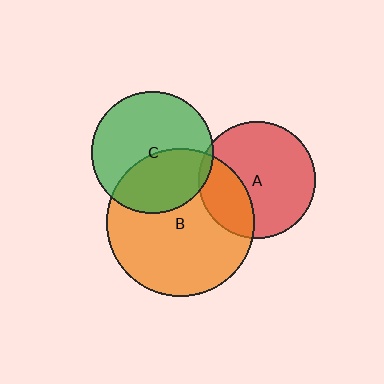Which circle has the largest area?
Circle B (orange).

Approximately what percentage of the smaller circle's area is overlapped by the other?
Approximately 40%.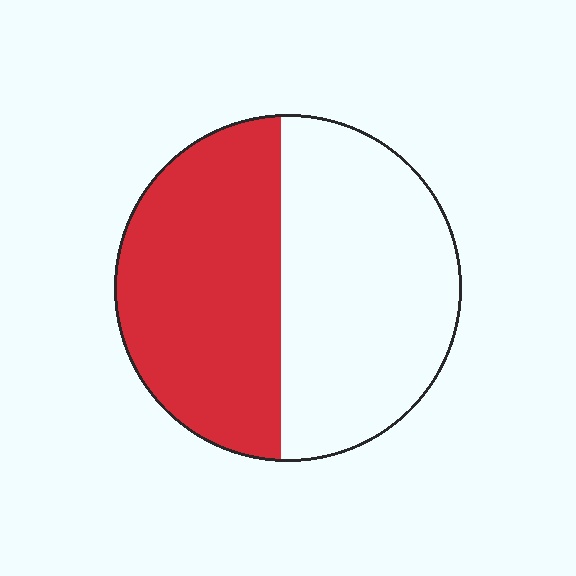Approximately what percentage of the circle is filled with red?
Approximately 45%.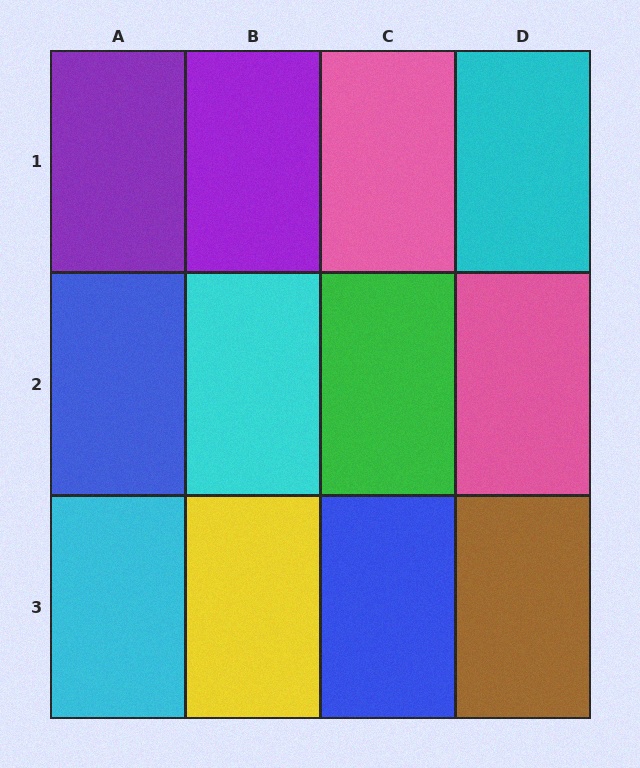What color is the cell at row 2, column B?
Cyan.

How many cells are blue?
2 cells are blue.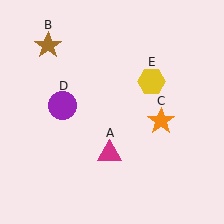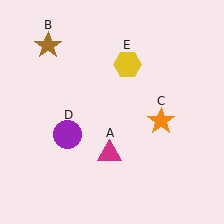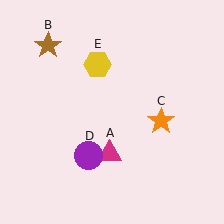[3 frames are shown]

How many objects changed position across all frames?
2 objects changed position: purple circle (object D), yellow hexagon (object E).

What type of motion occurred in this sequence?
The purple circle (object D), yellow hexagon (object E) rotated counterclockwise around the center of the scene.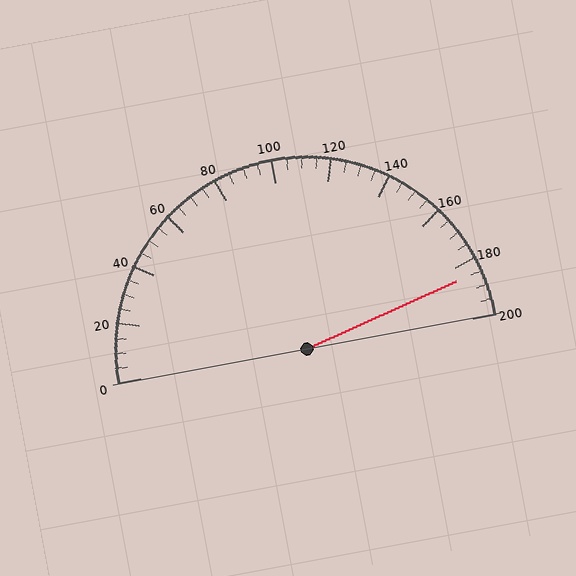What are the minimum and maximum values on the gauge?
The gauge ranges from 0 to 200.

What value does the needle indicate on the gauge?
The needle indicates approximately 185.